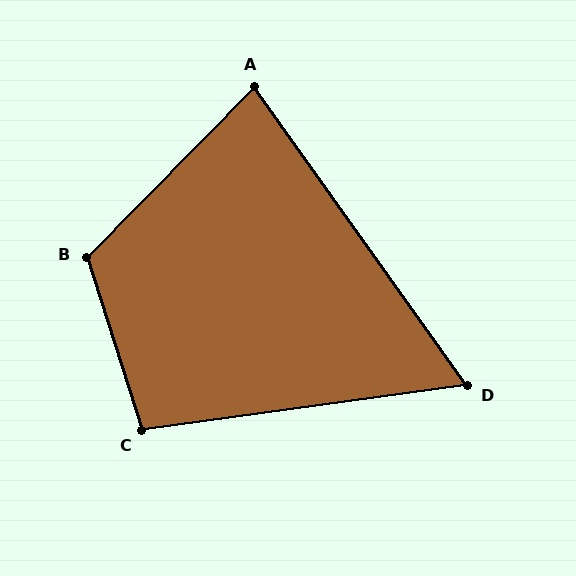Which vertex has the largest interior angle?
B, at approximately 118 degrees.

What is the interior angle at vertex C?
Approximately 100 degrees (obtuse).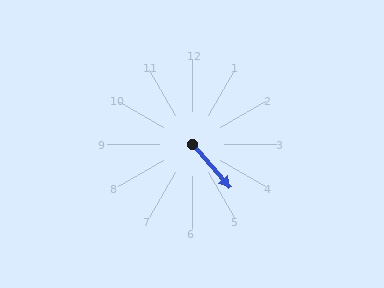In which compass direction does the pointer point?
Southeast.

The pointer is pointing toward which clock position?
Roughly 5 o'clock.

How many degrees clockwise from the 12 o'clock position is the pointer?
Approximately 139 degrees.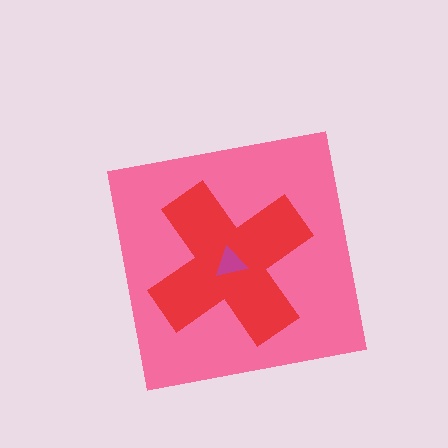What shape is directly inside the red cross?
The magenta triangle.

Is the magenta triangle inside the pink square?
Yes.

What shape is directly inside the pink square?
The red cross.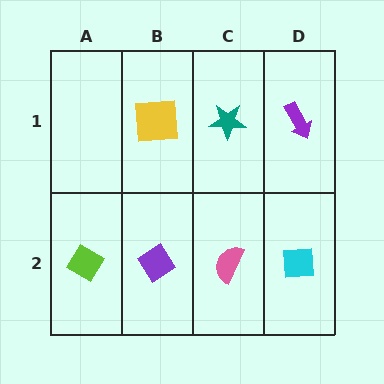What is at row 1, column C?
A teal star.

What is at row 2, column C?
A pink semicircle.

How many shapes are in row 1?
3 shapes.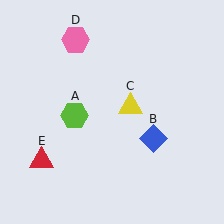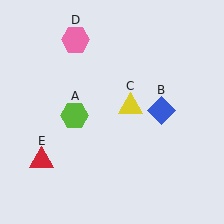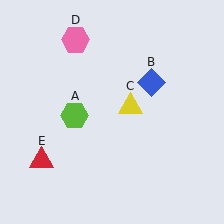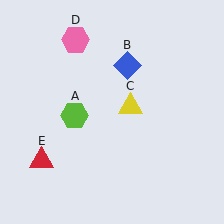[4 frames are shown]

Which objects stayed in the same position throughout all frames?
Lime hexagon (object A) and yellow triangle (object C) and pink hexagon (object D) and red triangle (object E) remained stationary.